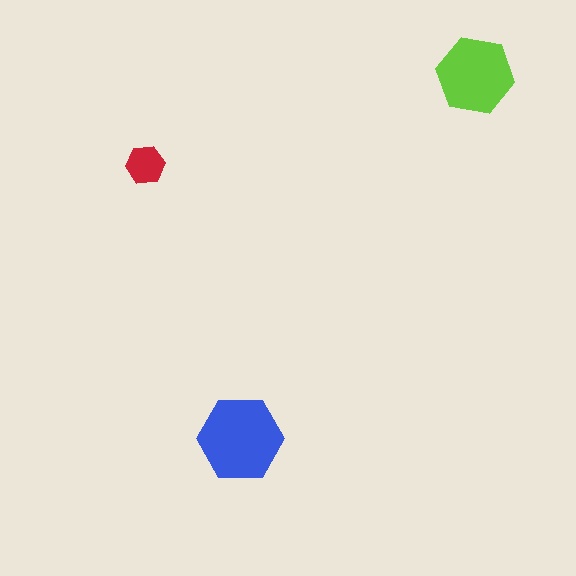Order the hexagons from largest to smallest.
the blue one, the lime one, the red one.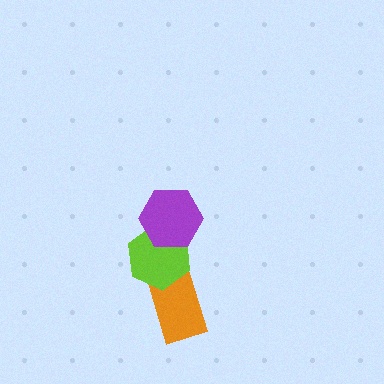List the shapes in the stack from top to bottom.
From top to bottom: the purple hexagon, the lime hexagon, the orange rectangle.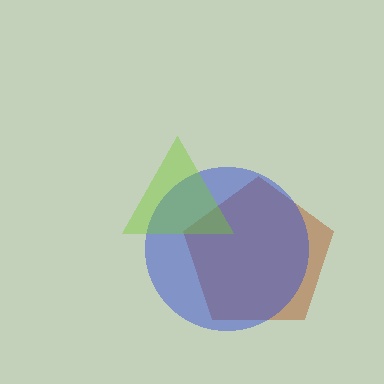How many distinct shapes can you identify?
There are 3 distinct shapes: a brown pentagon, a blue circle, a lime triangle.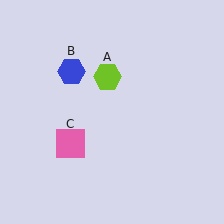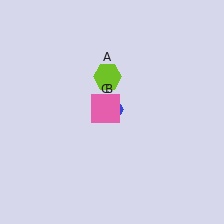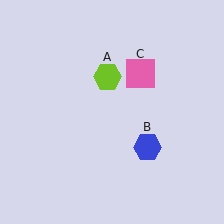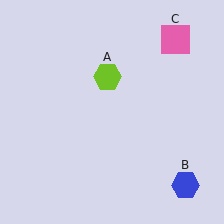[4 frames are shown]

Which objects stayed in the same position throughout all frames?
Lime hexagon (object A) remained stationary.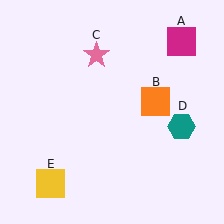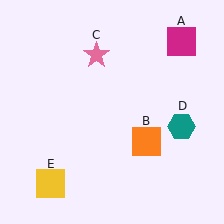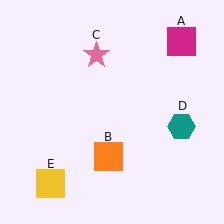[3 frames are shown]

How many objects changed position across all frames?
1 object changed position: orange square (object B).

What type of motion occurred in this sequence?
The orange square (object B) rotated clockwise around the center of the scene.